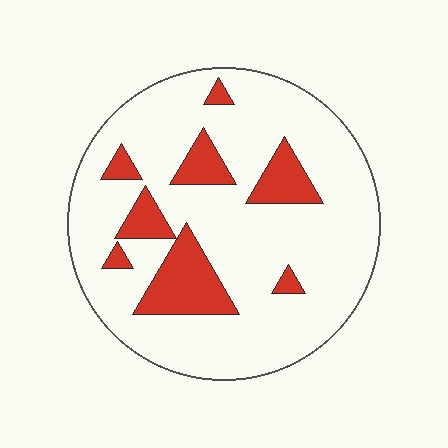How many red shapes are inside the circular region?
8.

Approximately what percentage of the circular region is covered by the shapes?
Approximately 20%.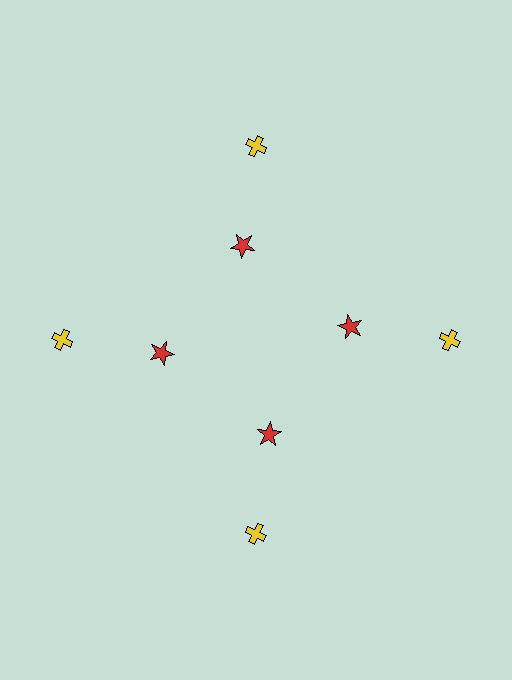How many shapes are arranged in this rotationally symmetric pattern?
There are 8 shapes, arranged in 4 groups of 2.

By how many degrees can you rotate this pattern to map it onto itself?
The pattern maps onto itself every 90 degrees of rotation.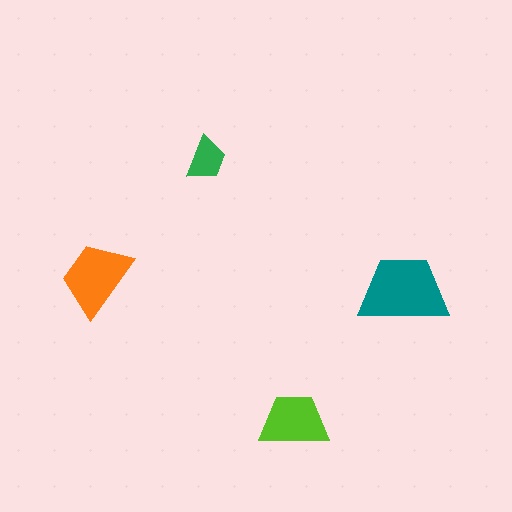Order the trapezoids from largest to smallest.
the teal one, the orange one, the lime one, the green one.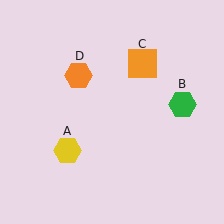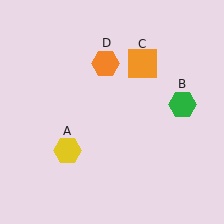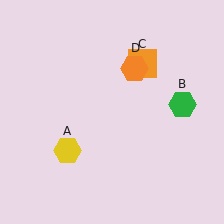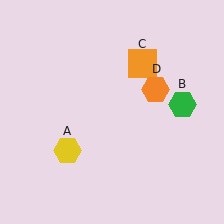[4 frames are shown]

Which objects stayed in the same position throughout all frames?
Yellow hexagon (object A) and green hexagon (object B) and orange square (object C) remained stationary.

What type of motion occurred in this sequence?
The orange hexagon (object D) rotated clockwise around the center of the scene.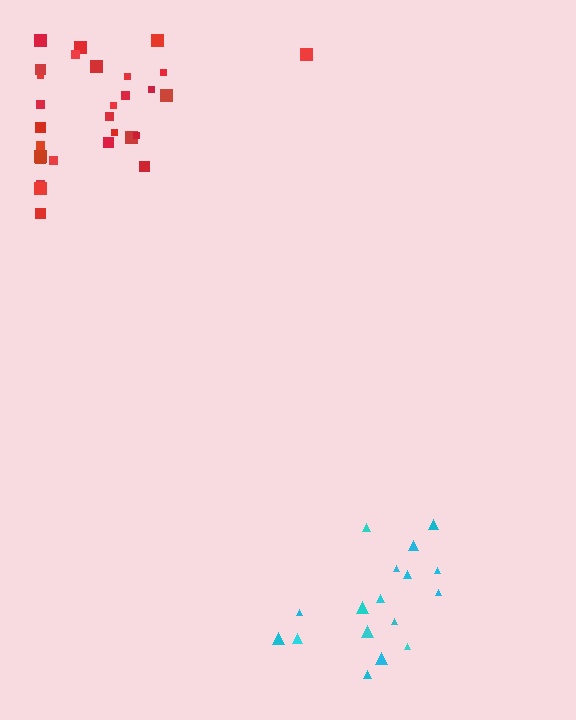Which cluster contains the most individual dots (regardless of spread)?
Red (30).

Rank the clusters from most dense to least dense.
red, cyan.